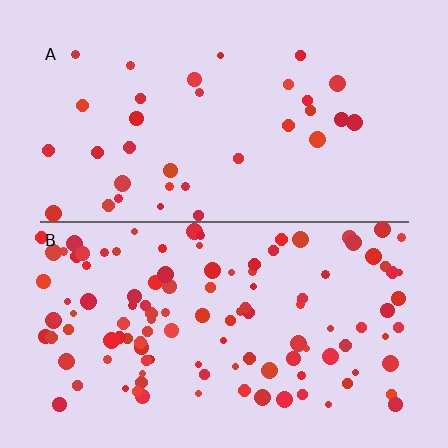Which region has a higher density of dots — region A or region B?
B (the bottom).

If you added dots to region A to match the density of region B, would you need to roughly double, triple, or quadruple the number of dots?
Approximately triple.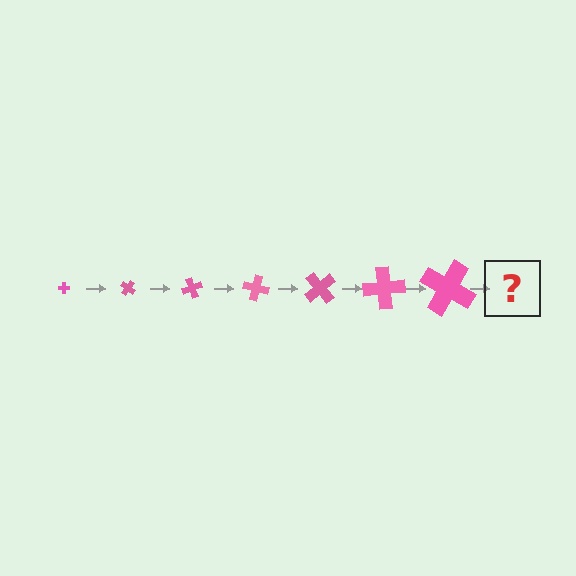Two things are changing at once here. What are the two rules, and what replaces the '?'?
The two rules are that the cross grows larger each step and it rotates 35 degrees each step. The '?' should be a cross, larger than the previous one and rotated 245 degrees from the start.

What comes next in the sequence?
The next element should be a cross, larger than the previous one and rotated 245 degrees from the start.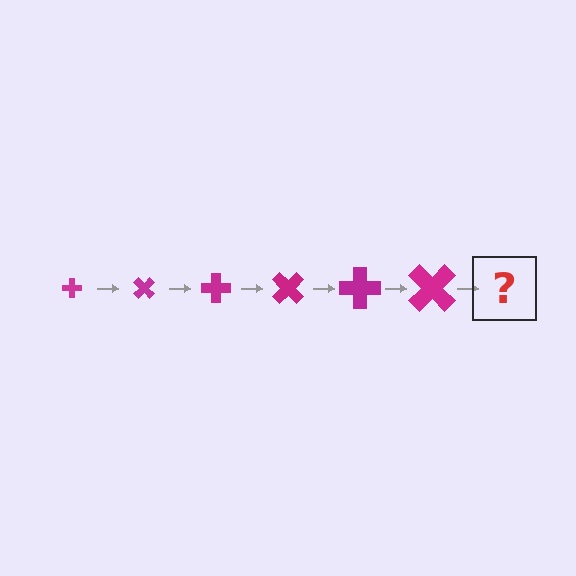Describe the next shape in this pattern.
It should be a cross, larger than the previous one and rotated 270 degrees from the start.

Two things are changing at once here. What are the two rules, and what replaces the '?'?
The two rules are that the cross grows larger each step and it rotates 45 degrees each step. The '?' should be a cross, larger than the previous one and rotated 270 degrees from the start.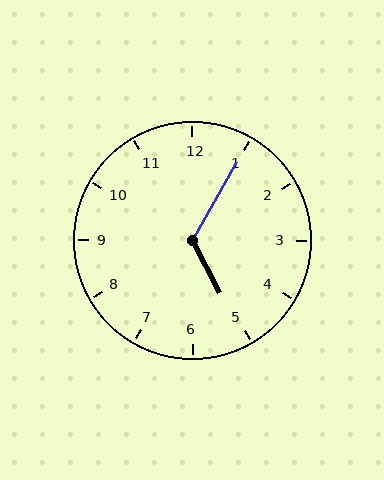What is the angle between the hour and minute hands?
Approximately 122 degrees.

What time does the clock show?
5:05.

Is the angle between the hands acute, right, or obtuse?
It is obtuse.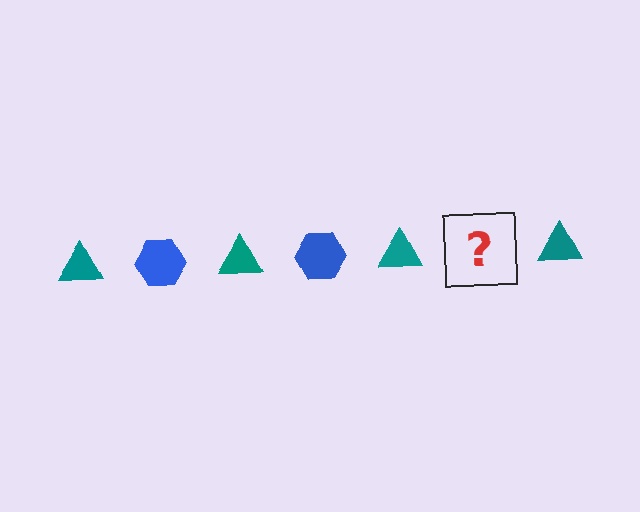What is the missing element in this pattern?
The missing element is a blue hexagon.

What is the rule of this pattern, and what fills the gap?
The rule is that the pattern alternates between teal triangle and blue hexagon. The gap should be filled with a blue hexagon.